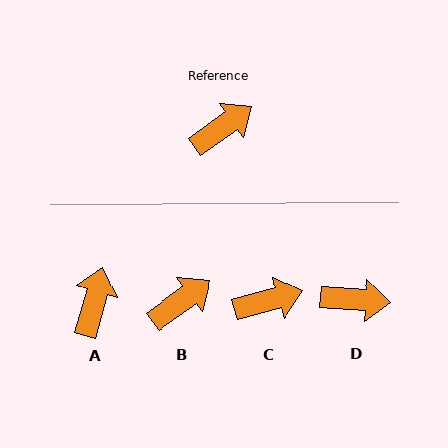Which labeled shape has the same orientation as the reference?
B.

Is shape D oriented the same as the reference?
No, it is off by about 40 degrees.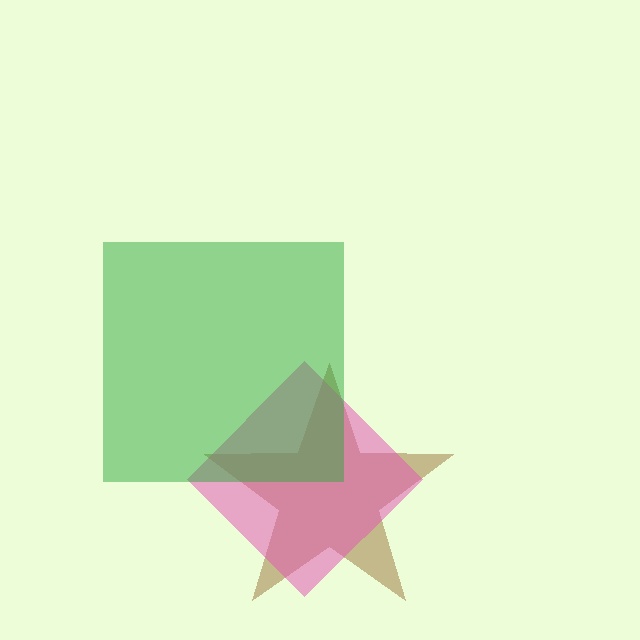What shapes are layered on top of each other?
The layered shapes are: a brown star, a pink diamond, a green square.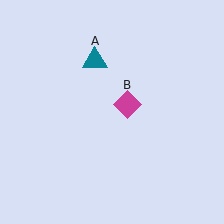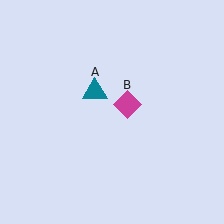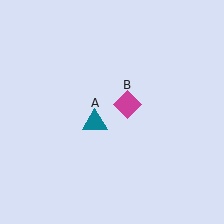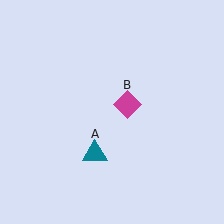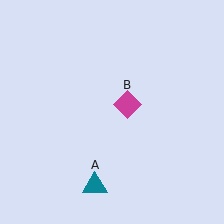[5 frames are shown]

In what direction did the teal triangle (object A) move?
The teal triangle (object A) moved down.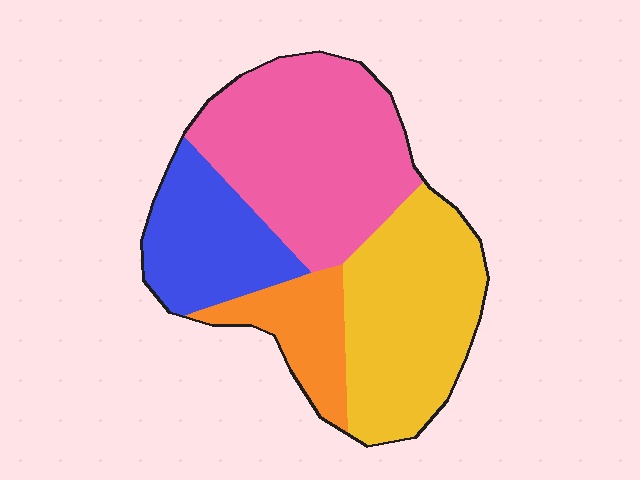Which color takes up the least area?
Orange, at roughly 10%.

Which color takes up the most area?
Pink, at roughly 35%.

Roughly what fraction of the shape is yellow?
Yellow takes up between a sixth and a third of the shape.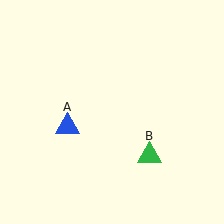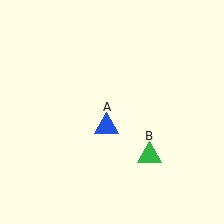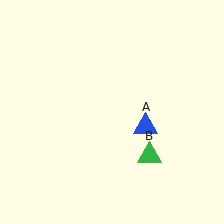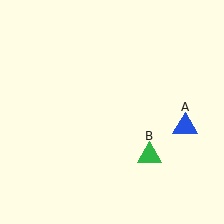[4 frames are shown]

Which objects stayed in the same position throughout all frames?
Green triangle (object B) remained stationary.